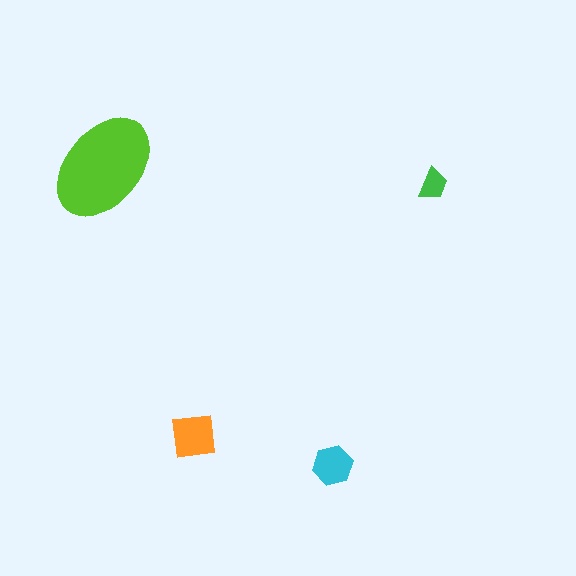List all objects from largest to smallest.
The lime ellipse, the orange square, the cyan hexagon, the green trapezoid.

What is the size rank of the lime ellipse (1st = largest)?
1st.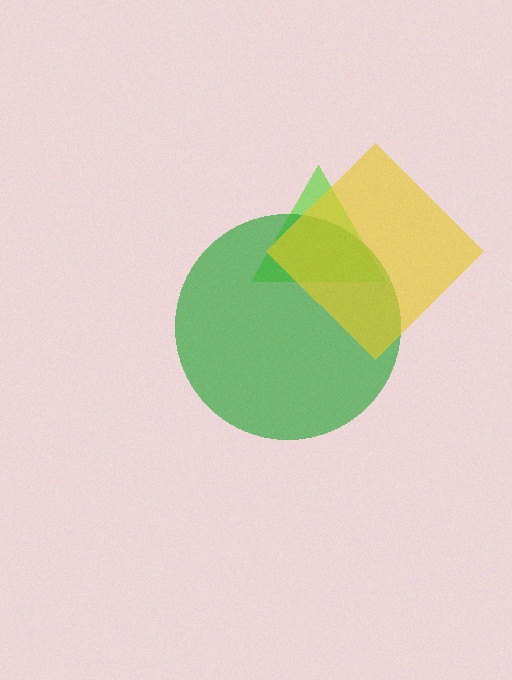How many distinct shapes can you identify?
There are 3 distinct shapes: a lime triangle, a green circle, a yellow diamond.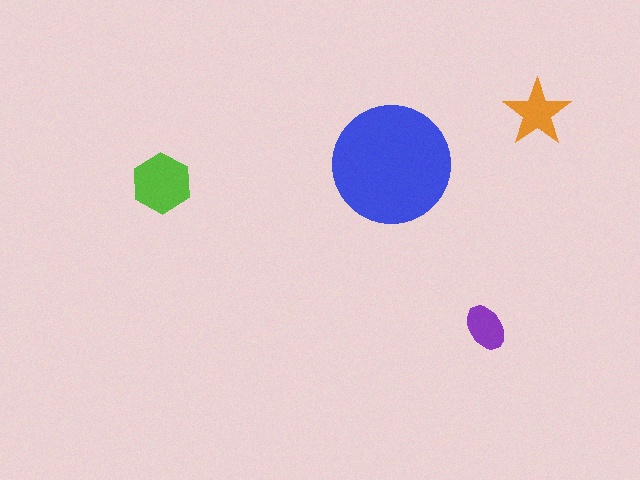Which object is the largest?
The blue circle.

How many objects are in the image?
There are 4 objects in the image.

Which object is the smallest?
The purple ellipse.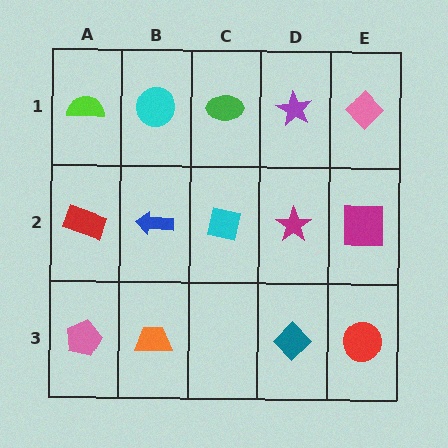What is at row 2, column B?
A blue arrow.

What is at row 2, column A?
A red rectangle.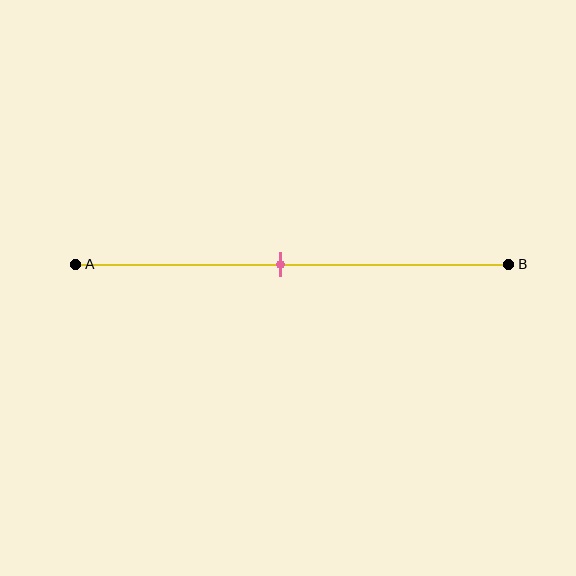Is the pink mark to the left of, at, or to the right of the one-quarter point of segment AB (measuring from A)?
The pink mark is to the right of the one-quarter point of segment AB.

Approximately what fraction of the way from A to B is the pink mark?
The pink mark is approximately 45% of the way from A to B.